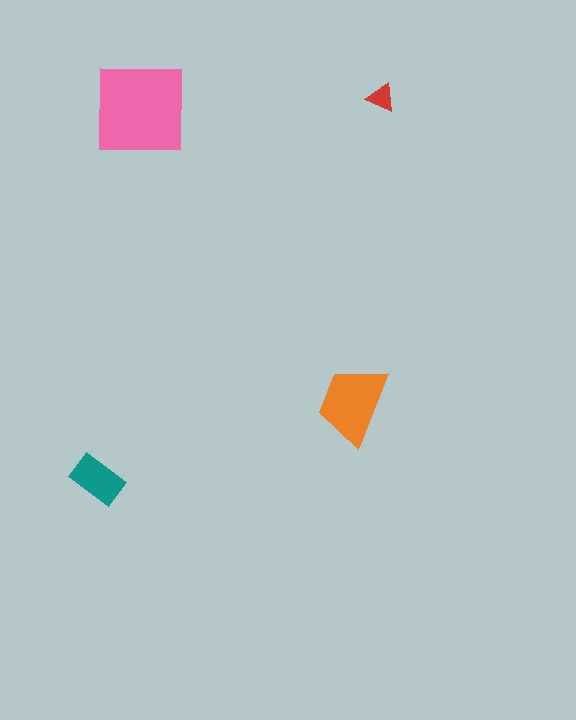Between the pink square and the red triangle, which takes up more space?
The pink square.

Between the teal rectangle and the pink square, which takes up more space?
The pink square.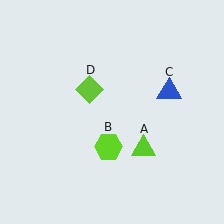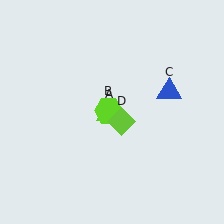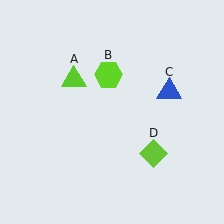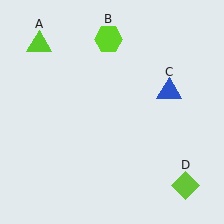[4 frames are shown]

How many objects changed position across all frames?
3 objects changed position: lime triangle (object A), lime hexagon (object B), lime diamond (object D).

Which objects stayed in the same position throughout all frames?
Blue triangle (object C) remained stationary.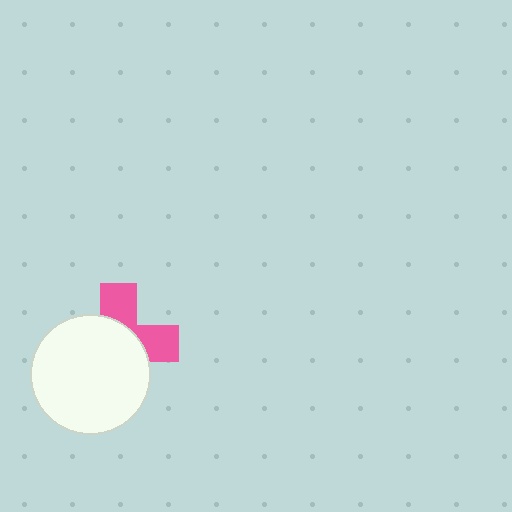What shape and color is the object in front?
The object in front is a white circle.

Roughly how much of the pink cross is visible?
A small part of it is visible (roughly 37%).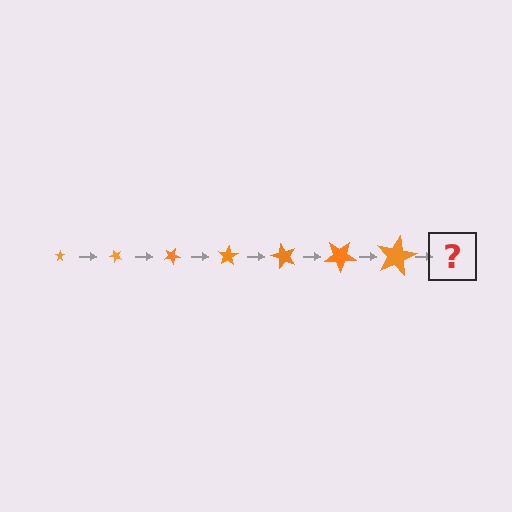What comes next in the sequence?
The next element should be a star, larger than the previous one and rotated 350 degrees from the start.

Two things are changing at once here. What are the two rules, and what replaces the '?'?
The two rules are that the star grows larger each step and it rotates 50 degrees each step. The '?' should be a star, larger than the previous one and rotated 350 degrees from the start.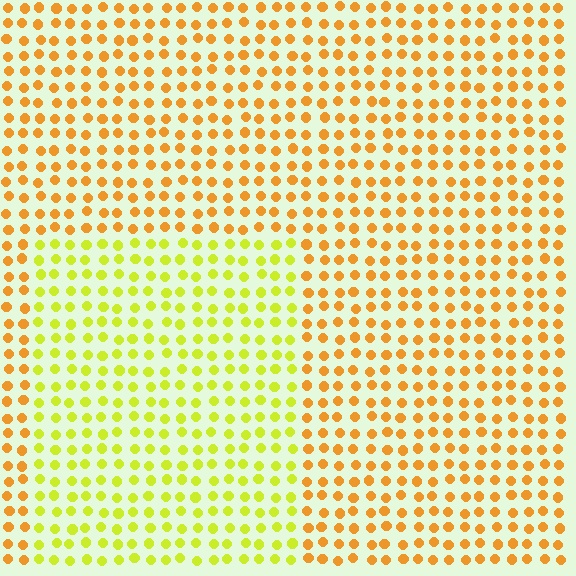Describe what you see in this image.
The image is filled with small orange elements in a uniform arrangement. A rectangle-shaped region is visible where the elements are tinted to a slightly different hue, forming a subtle color boundary.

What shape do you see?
I see a rectangle.